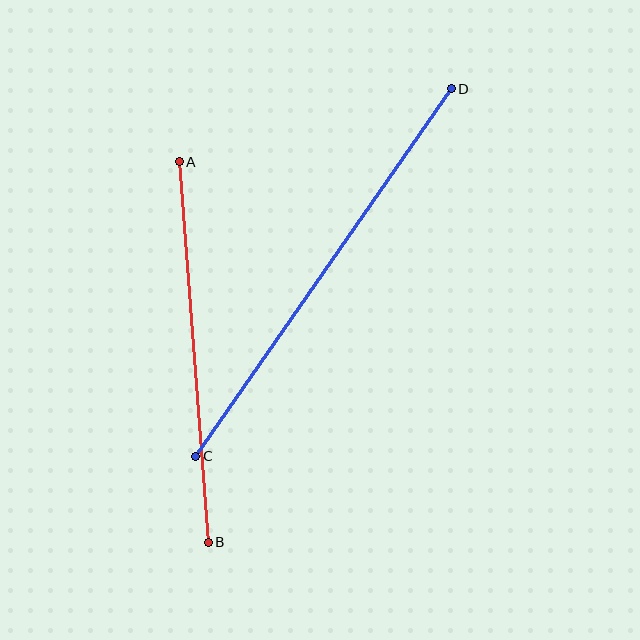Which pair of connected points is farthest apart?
Points C and D are farthest apart.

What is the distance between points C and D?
The distance is approximately 448 pixels.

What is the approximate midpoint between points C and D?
The midpoint is at approximately (323, 272) pixels.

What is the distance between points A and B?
The distance is approximately 382 pixels.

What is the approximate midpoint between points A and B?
The midpoint is at approximately (194, 352) pixels.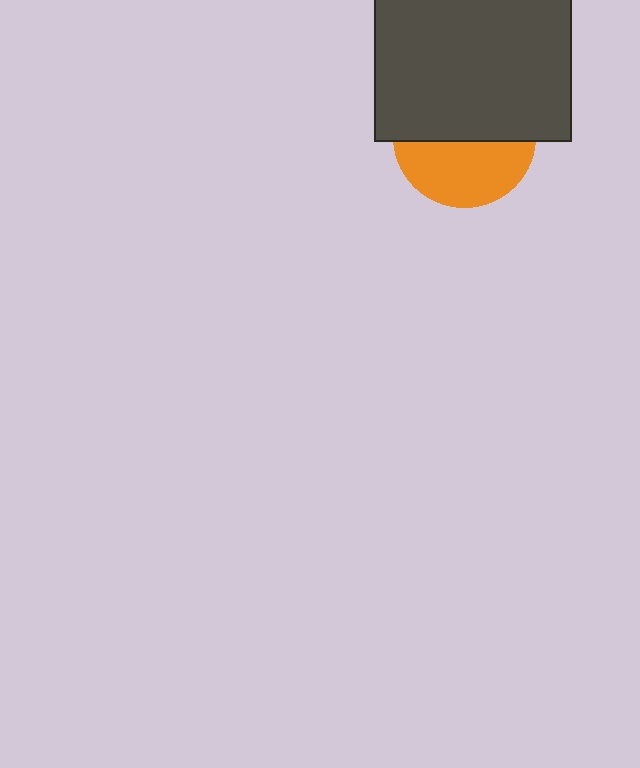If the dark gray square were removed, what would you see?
You would see the complete orange circle.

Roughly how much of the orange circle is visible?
About half of it is visible (roughly 46%).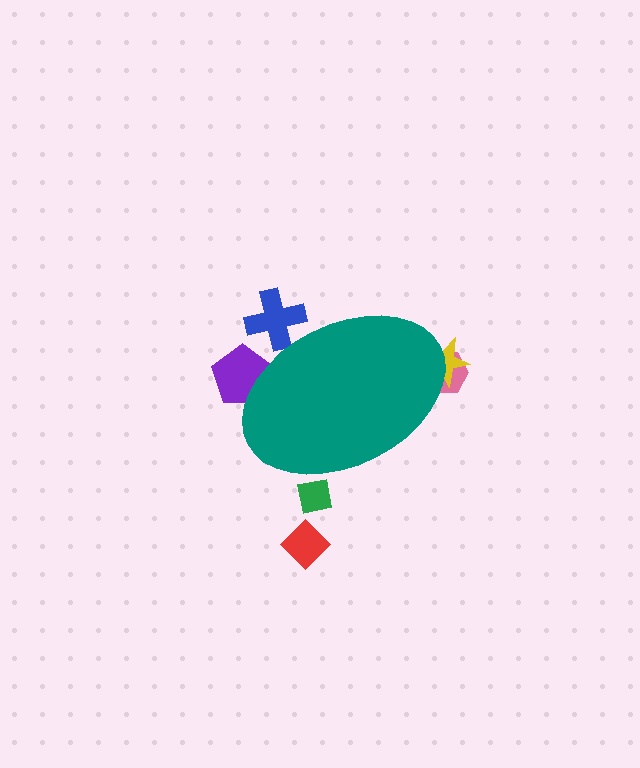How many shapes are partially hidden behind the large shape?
5 shapes are partially hidden.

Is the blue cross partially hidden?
Yes, the blue cross is partially hidden behind the teal ellipse.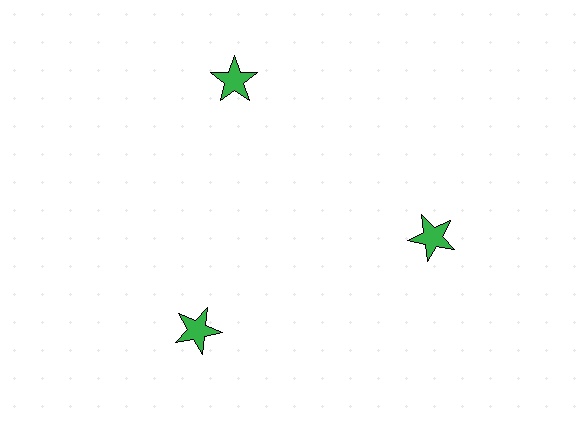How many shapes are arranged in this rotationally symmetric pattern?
There are 3 shapes, arranged in 3 groups of 1.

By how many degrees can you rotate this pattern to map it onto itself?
The pattern maps onto itself every 120 degrees of rotation.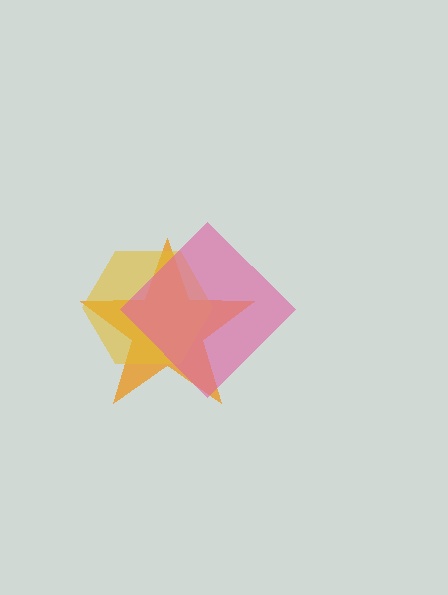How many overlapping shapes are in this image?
There are 3 overlapping shapes in the image.